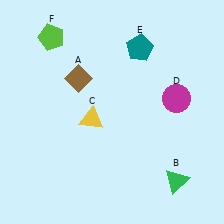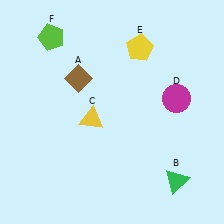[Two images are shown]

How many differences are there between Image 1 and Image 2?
There is 1 difference between the two images.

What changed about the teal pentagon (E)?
In Image 1, E is teal. In Image 2, it changed to yellow.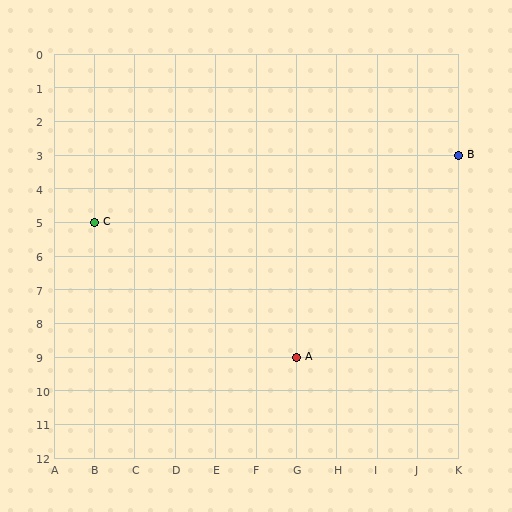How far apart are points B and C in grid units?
Points B and C are 9 columns and 2 rows apart (about 9.2 grid units diagonally).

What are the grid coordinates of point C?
Point C is at grid coordinates (B, 5).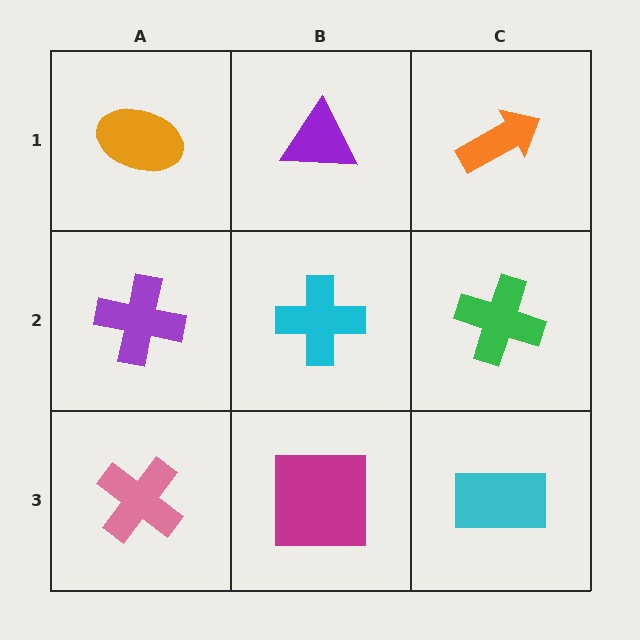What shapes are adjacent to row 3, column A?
A purple cross (row 2, column A), a magenta square (row 3, column B).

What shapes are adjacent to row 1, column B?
A cyan cross (row 2, column B), an orange ellipse (row 1, column A), an orange arrow (row 1, column C).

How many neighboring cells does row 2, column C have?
3.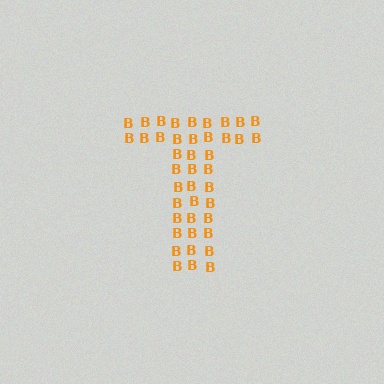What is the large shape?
The large shape is the letter T.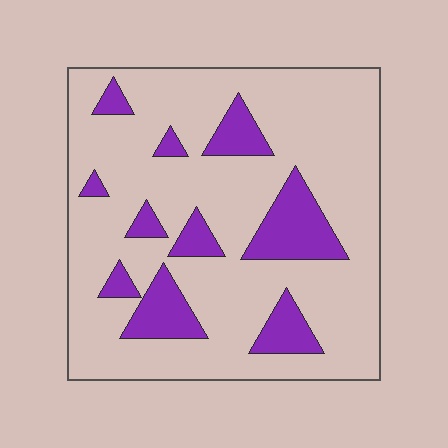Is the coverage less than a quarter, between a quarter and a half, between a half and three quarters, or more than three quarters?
Less than a quarter.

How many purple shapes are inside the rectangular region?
10.